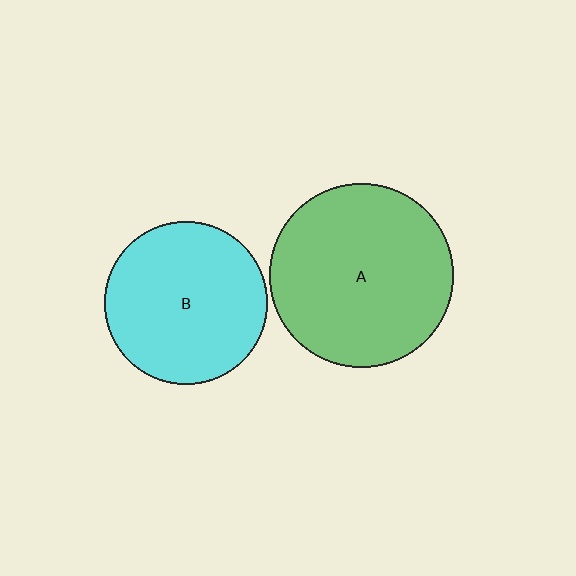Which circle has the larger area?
Circle A (green).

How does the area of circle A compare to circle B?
Approximately 1.3 times.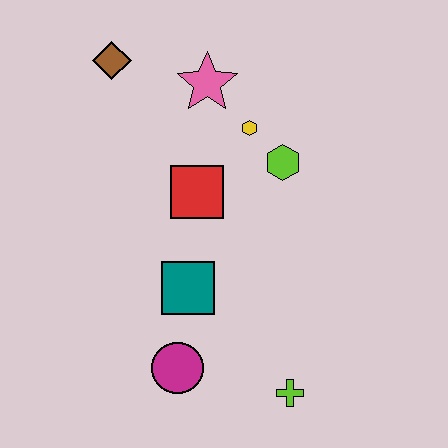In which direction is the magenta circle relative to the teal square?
The magenta circle is below the teal square.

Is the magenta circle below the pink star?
Yes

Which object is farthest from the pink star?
The lime cross is farthest from the pink star.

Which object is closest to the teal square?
The magenta circle is closest to the teal square.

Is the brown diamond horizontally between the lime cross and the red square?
No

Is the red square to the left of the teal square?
No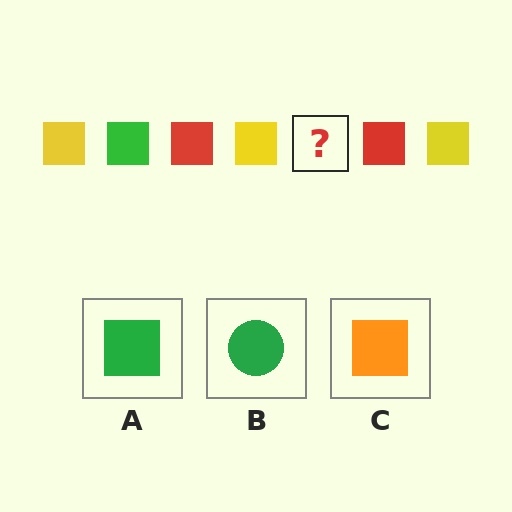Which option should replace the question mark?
Option A.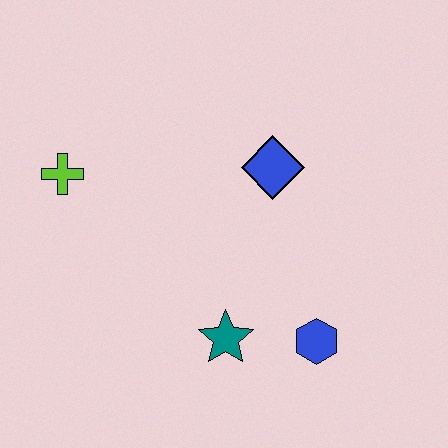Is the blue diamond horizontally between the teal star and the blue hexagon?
Yes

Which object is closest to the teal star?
The blue hexagon is closest to the teal star.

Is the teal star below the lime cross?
Yes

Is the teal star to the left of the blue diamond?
Yes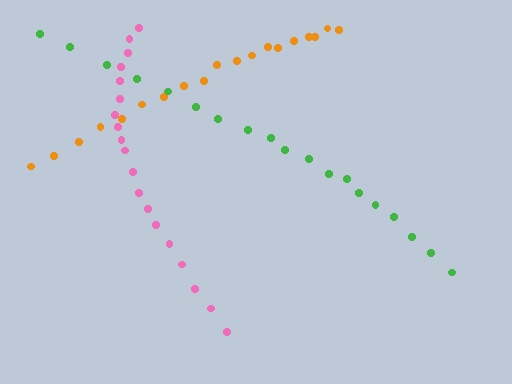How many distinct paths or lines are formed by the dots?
There are 3 distinct paths.